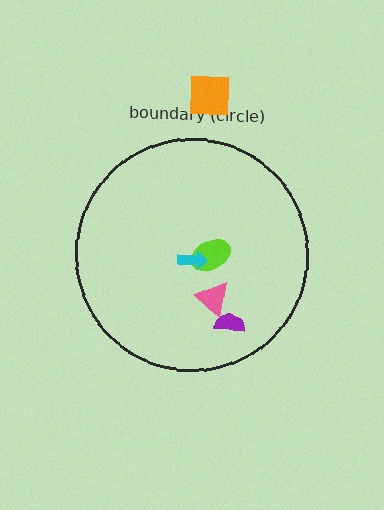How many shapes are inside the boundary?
4 inside, 1 outside.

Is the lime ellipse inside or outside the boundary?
Inside.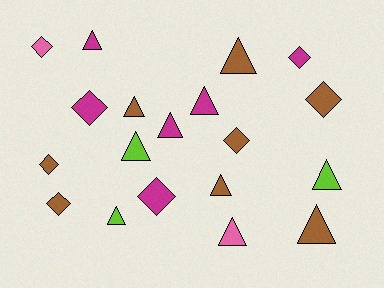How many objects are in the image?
There are 19 objects.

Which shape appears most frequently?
Triangle, with 11 objects.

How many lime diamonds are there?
There are no lime diamonds.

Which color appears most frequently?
Brown, with 8 objects.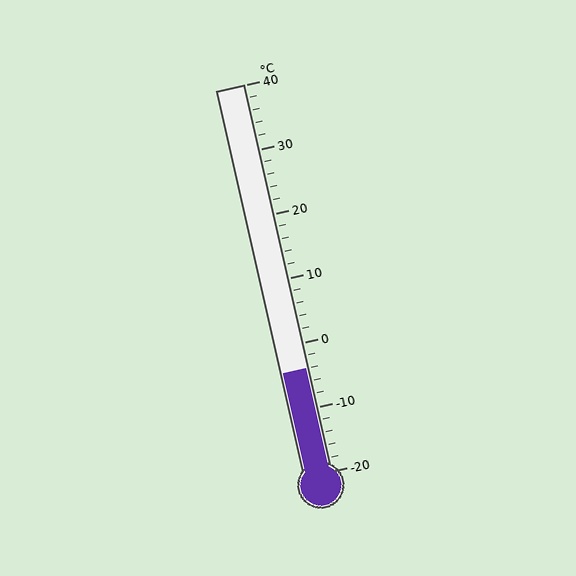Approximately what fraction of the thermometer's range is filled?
The thermometer is filled to approximately 25% of its range.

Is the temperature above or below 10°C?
The temperature is below 10°C.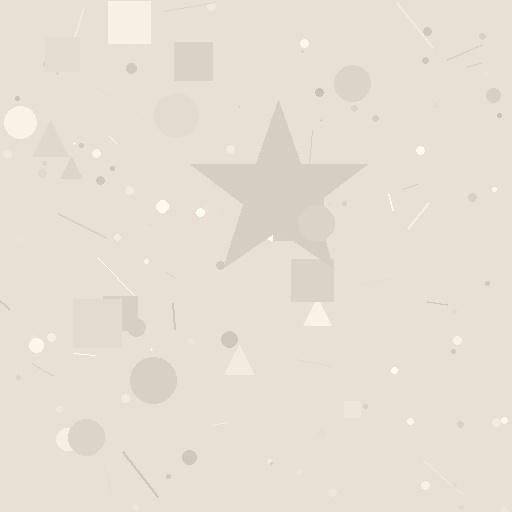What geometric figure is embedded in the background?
A star is embedded in the background.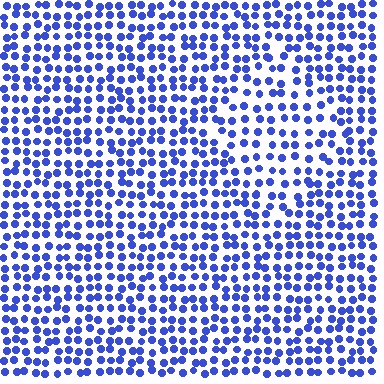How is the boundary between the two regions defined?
The boundary is defined by a change in element density (approximately 1.4x ratio). All elements are the same color, size, and shape.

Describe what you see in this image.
The image contains small blue elements arranged at two different densities. A diamond-shaped region is visible where the elements are less densely packed than the surrounding area.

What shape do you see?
I see a diamond.